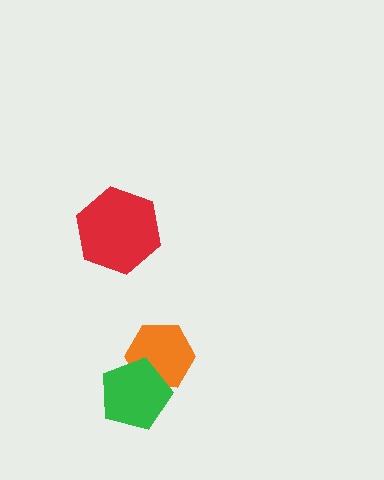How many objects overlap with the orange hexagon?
1 object overlaps with the orange hexagon.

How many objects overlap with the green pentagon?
1 object overlaps with the green pentagon.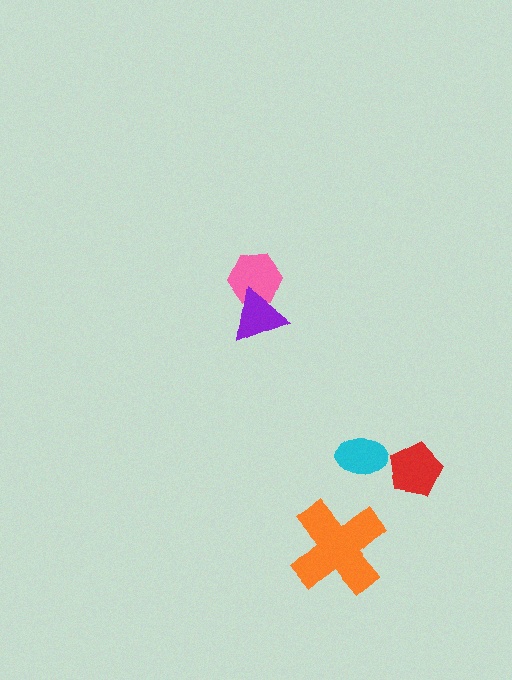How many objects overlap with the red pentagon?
0 objects overlap with the red pentagon.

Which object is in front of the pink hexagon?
The purple triangle is in front of the pink hexagon.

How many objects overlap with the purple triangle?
1 object overlaps with the purple triangle.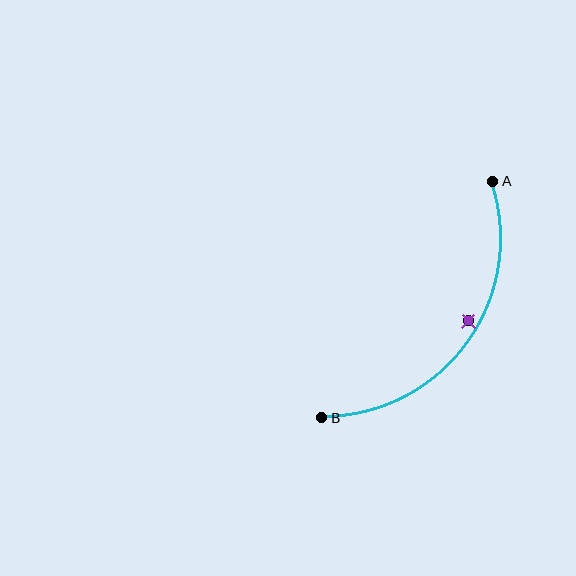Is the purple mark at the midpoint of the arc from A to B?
No — the purple mark does not lie on the arc at all. It sits slightly inside the curve.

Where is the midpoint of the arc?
The arc midpoint is the point on the curve farthest from the straight line joining A and B. It sits below and to the right of that line.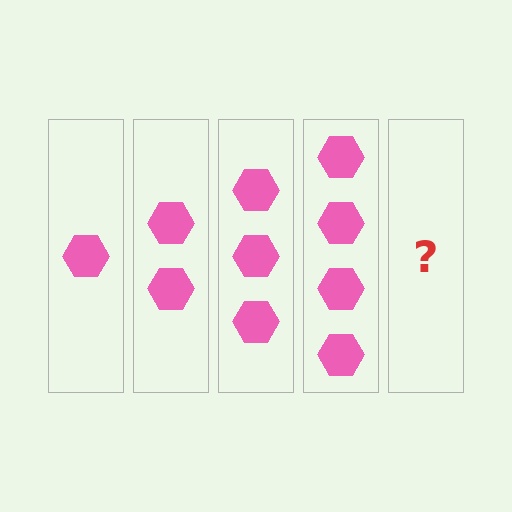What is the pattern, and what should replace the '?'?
The pattern is that each step adds one more hexagon. The '?' should be 5 hexagons.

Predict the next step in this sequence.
The next step is 5 hexagons.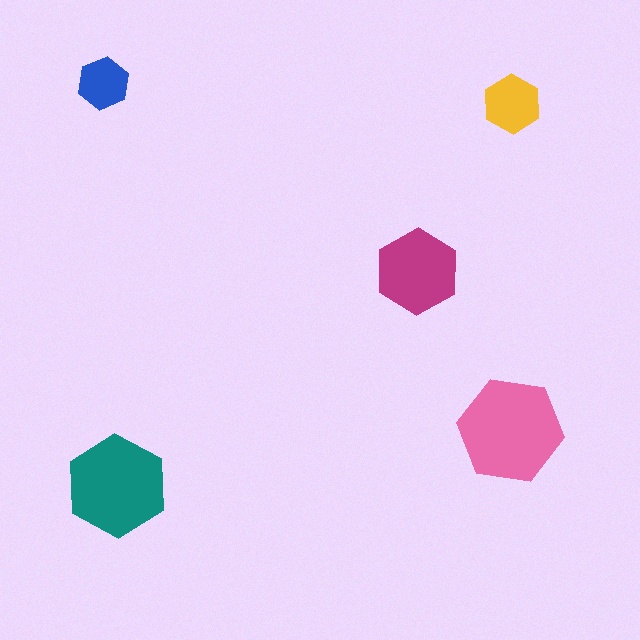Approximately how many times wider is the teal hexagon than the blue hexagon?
About 2 times wider.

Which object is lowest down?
The teal hexagon is bottommost.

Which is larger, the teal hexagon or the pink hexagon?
The pink one.